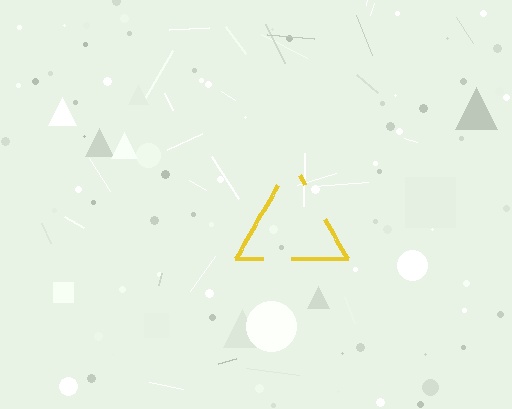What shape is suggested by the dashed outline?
The dashed outline suggests a triangle.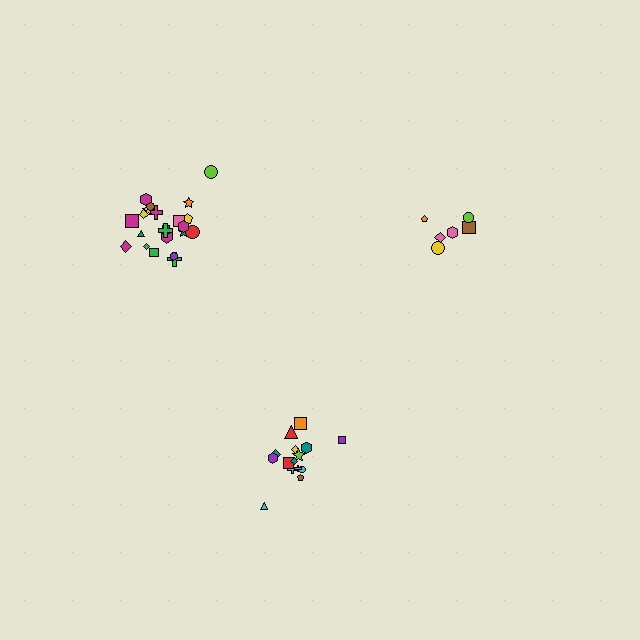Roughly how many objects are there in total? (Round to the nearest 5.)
Roughly 45 objects in total.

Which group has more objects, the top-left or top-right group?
The top-left group.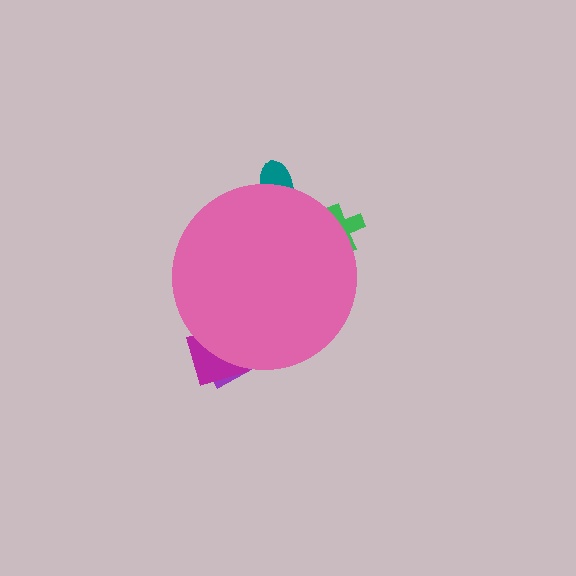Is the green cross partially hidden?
Yes, the green cross is partially hidden behind the pink circle.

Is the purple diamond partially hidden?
Yes, the purple diamond is partially hidden behind the pink circle.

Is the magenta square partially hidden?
Yes, the magenta square is partially hidden behind the pink circle.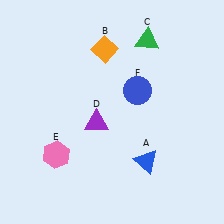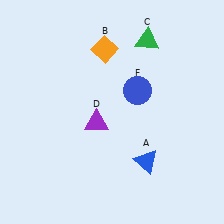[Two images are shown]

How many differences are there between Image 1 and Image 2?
There is 1 difference between the two images.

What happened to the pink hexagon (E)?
The pink hexagon (E) was removed in Image 2. It was in the bottom-left area of Image 1.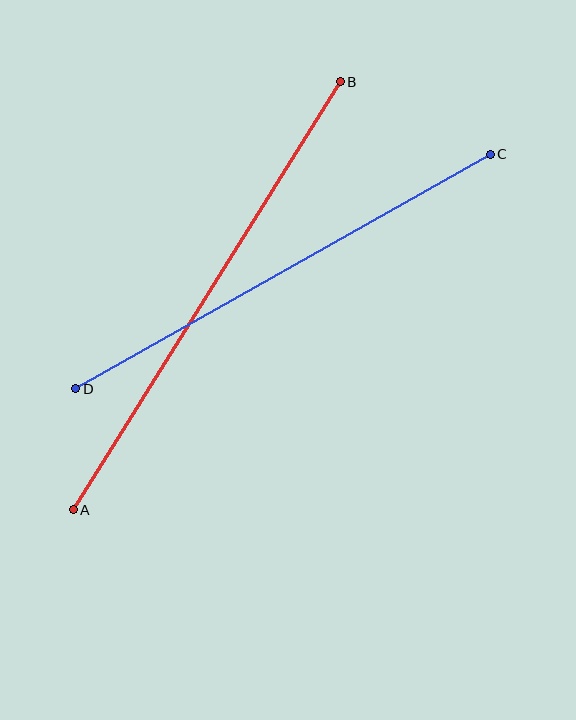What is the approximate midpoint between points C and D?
The midpoint is at approximately (283, 271) pixels.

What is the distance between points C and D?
The distance is approximately 476 pixels.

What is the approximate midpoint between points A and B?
The midpoint is at approximately (207, 296) pixels.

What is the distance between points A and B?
The distance is approximately 504 pixels.